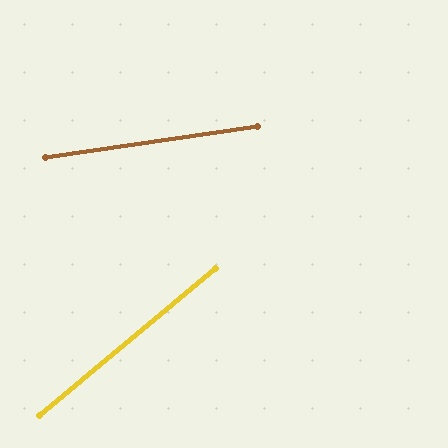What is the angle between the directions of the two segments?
Approximately 32 degrees.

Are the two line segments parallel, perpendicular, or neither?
Neither parallel nor perpendicular — they differ by about 32°.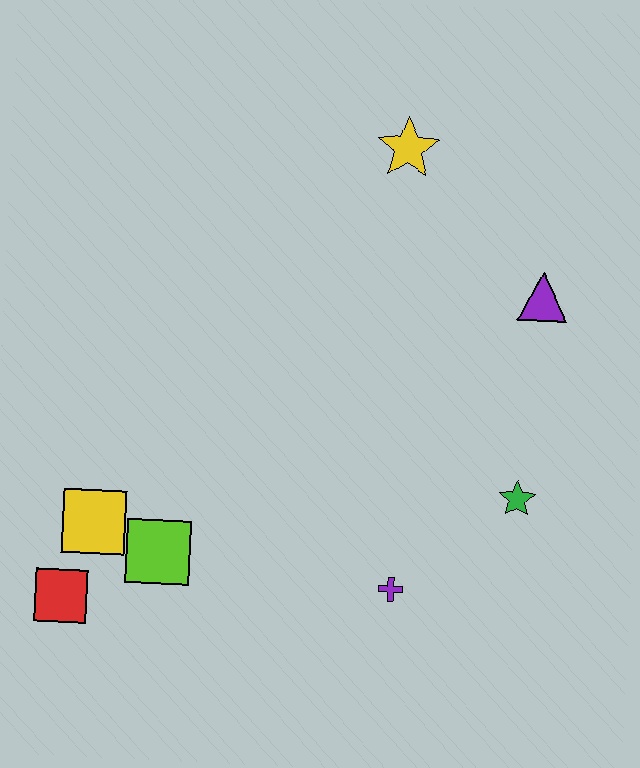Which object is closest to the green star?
The purple cross is closest to the green star.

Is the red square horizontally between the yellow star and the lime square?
No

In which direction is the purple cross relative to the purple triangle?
The purple cross is below the purple triangle.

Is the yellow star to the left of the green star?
Yes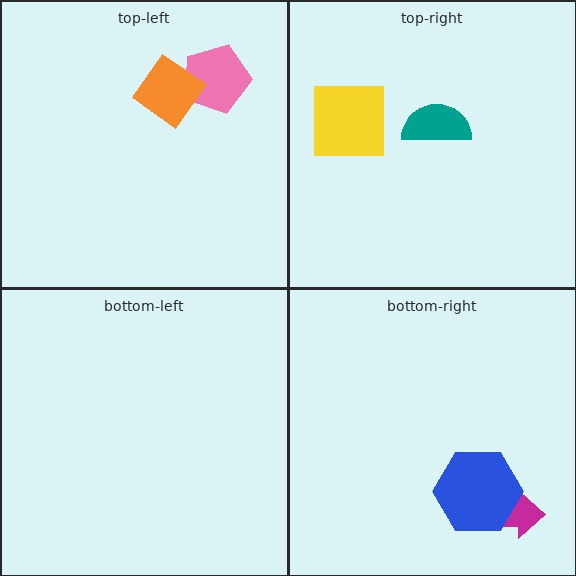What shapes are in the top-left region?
The pink pentagon, the orange diamond.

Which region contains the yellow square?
The top-right region.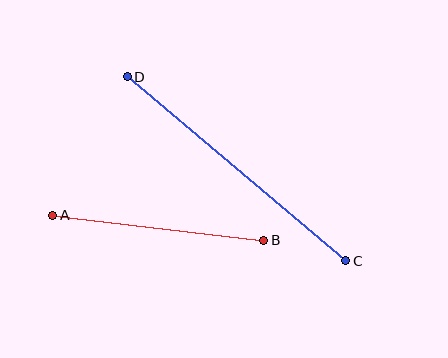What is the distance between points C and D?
The distance is approximately 286 pixels.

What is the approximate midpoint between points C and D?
The midpoint is at approximately (237, 169) pixels.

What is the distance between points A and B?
The distance is approximately 213 pixels.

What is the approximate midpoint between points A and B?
The midpoint is at approximately (158, 228) pixels.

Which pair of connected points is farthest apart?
Points C and D are farthest apart.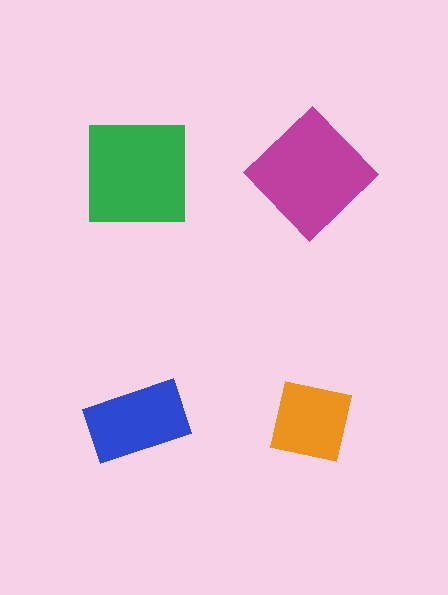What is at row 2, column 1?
A blue rectangle.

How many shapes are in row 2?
2 shapes.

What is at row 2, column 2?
An orange square.